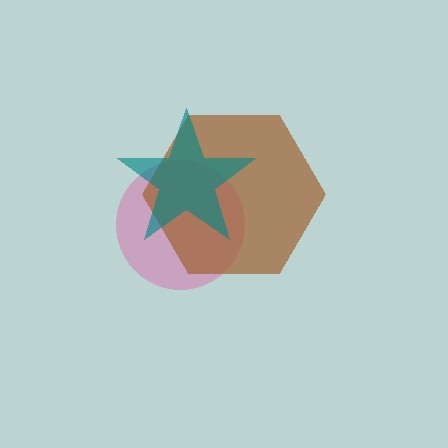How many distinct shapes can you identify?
There are 3 distinct shapes: a pink circle, a brown hexagon, a teal star.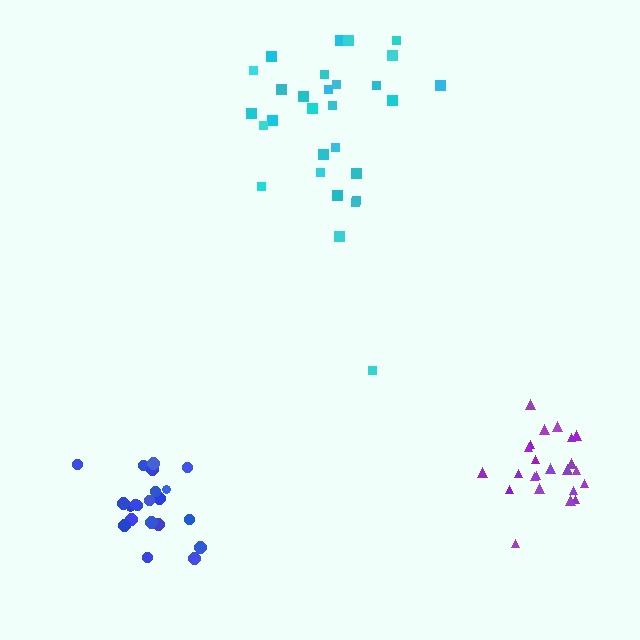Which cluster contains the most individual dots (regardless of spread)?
Cyan (29).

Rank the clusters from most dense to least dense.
purple, blue, cyan.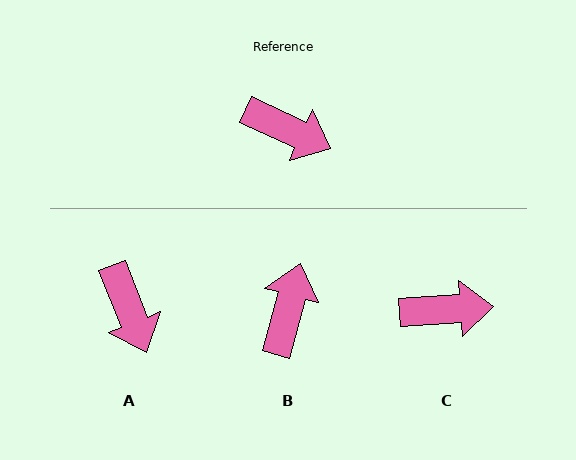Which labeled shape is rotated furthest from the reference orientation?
B, about 100 degrees away.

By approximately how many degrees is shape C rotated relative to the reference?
Approximately 28 degrees counter-clockwise.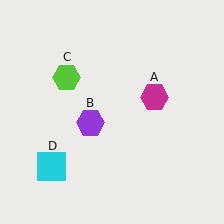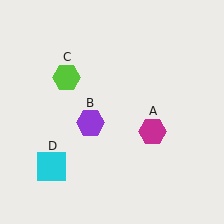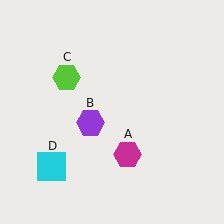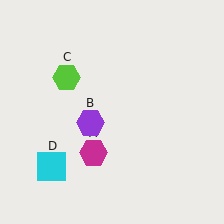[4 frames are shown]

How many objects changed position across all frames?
1 object changed position: magenta hexagon (object A).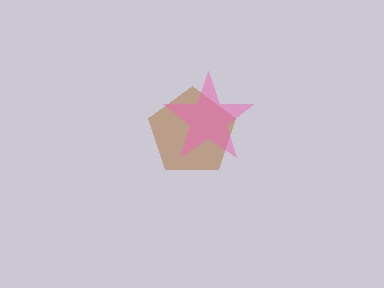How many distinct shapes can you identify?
There are 2 distinct shapes: a brown pentagon, a pink star.